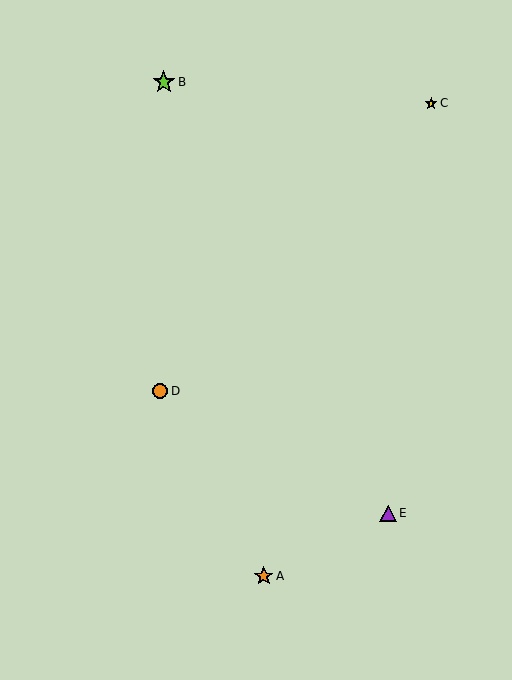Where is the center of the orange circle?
The center of the orange circle is at (160, 391).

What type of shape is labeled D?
Shape D is an orange circle.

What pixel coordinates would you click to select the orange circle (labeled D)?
Click at (160, 391) to select the orange circle D.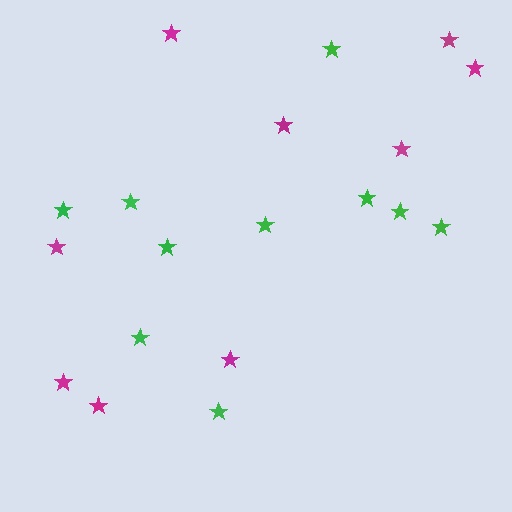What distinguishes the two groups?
There are 2 groups: one group of magenta stars (9) and one group of green stars (10).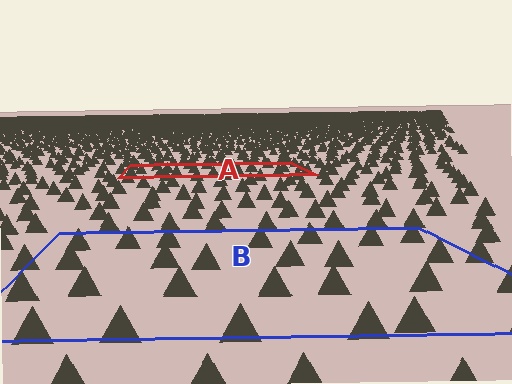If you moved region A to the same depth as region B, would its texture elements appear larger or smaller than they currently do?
They would appear larger. At a closer depth, the same texture elements are projected at a bigger on-screen size.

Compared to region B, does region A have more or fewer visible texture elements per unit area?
Region A has more texture elements per unit area — they are packed more densely because it is farther away.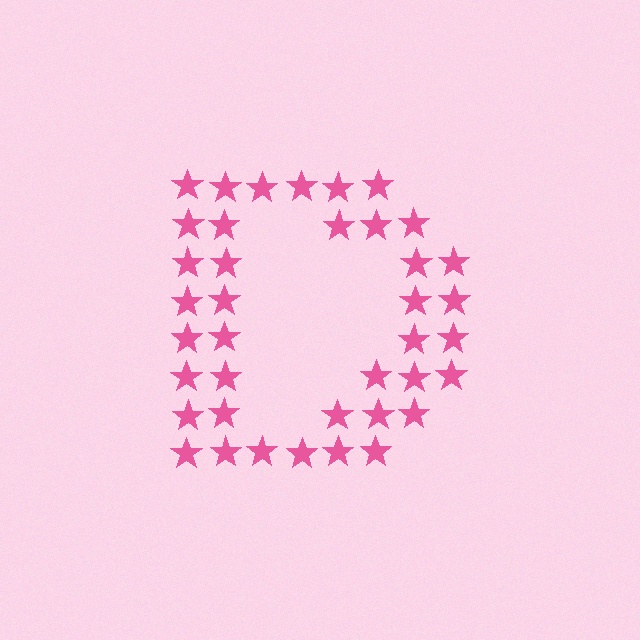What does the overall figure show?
The overall figure shows the letter D.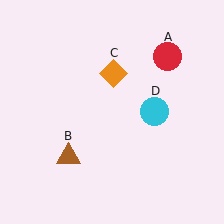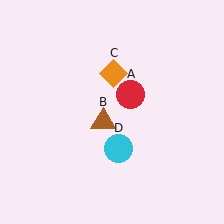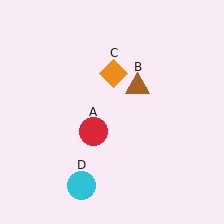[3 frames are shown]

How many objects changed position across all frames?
3 objects changed position: red circle (object A), brown triangle (object B), cyan circle (object D).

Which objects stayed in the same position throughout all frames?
Orange diamond (object C) remained stationary.